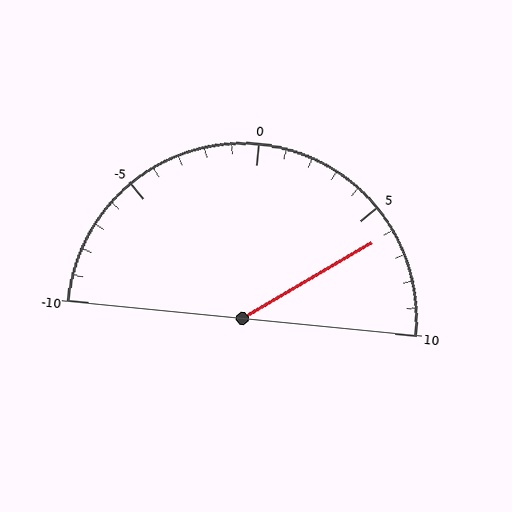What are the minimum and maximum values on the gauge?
The gauge ranges from -10 to 10.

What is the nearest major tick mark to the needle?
The nearest major tick mark is 5.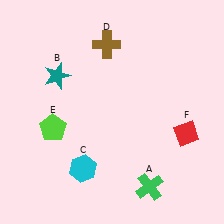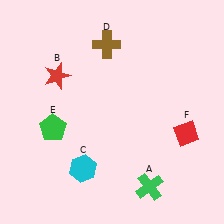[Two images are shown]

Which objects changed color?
B changed from teal to red. E changed from lime to green.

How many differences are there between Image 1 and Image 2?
There are 2 differences between the two images.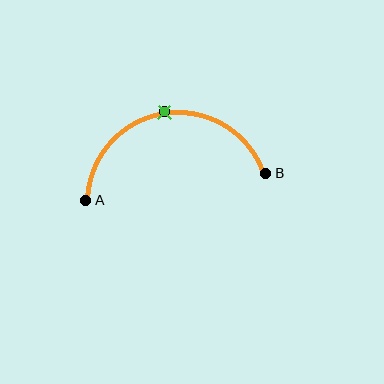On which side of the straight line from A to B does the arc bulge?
The arc bulges above the straight line connecting A and B.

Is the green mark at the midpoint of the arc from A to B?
Yes. The green mark lies on the arc at equal arc-length from both A and B — it is the arc midpoint.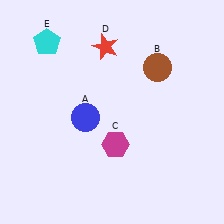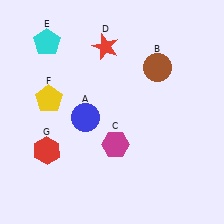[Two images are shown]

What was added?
A yellow pentagon (F), a red hexagon (G) were added in Image 2.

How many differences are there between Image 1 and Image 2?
There are 2 differences between the two images.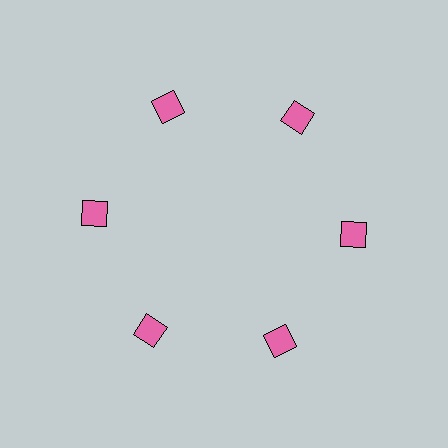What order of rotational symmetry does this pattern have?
This pattern has 6-fold rotational symmetry.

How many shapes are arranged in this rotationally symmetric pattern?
There are 6 shapes, arranged in 6 groups of 1.